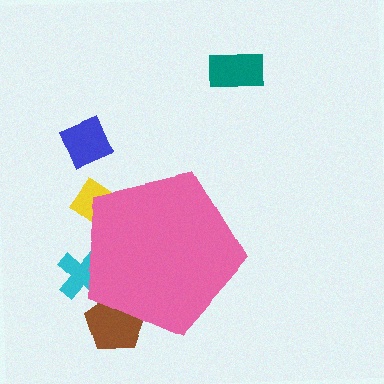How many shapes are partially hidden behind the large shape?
3 shapes are partially hidden.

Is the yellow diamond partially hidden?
Yes, the yellow diamond is partially hidden behind the pink pentagon.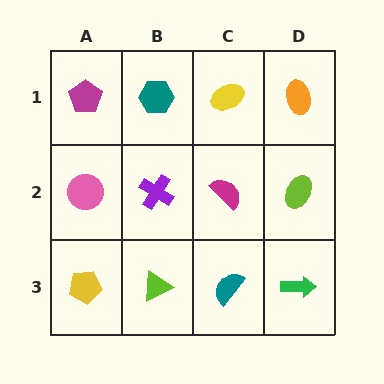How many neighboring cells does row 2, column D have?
3.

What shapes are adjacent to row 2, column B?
A teal hexagon (row 1, column B), a lime triangle (row 3, column B), a pink circle (row 2, column A), a magenta semicircle (row 2, column C).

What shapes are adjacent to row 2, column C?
A yellow ellipse (row 1, column C), a teal semicircle (row 3, column C), a purple cross (row 2, column B), a lime ellipse (row 2, column D).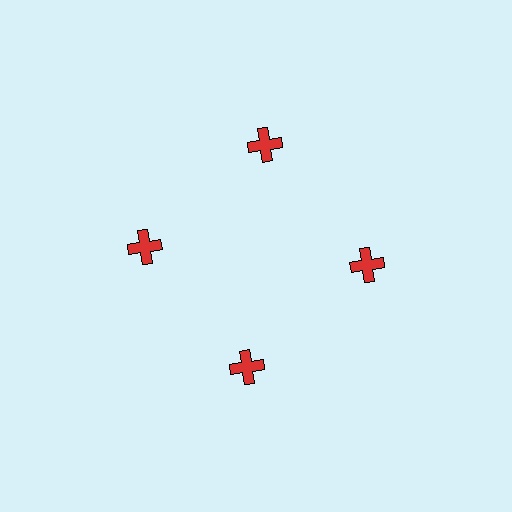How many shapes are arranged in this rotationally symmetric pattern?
There are 4 shapes, arranged in 4 groups of 1.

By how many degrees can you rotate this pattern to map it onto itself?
The pattern maps onto itself every 90 degrees of rotation.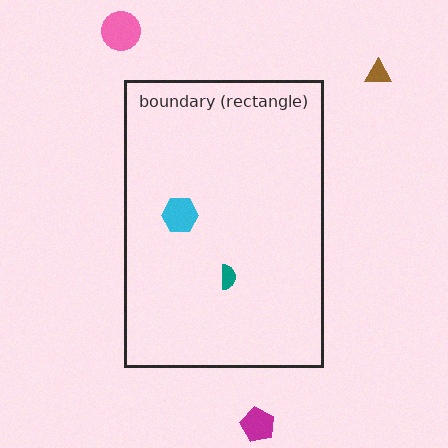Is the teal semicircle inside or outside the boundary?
Inside.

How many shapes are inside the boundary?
2 inside, 3 outside.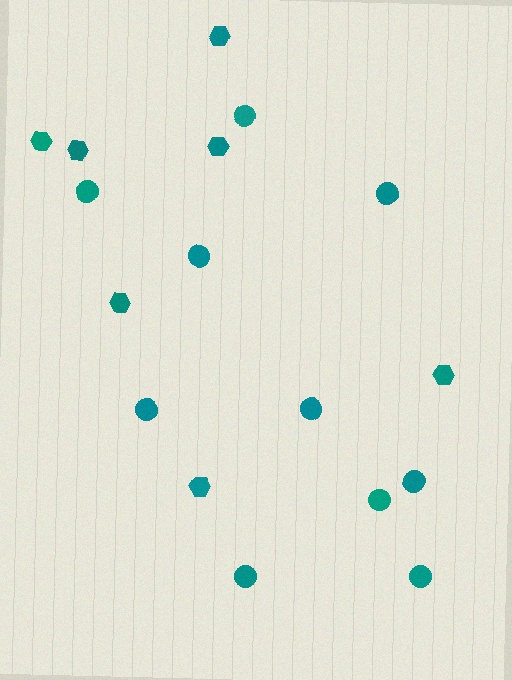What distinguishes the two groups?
There are 2 groups: one group of circles (10) and one group of hexagons (7).